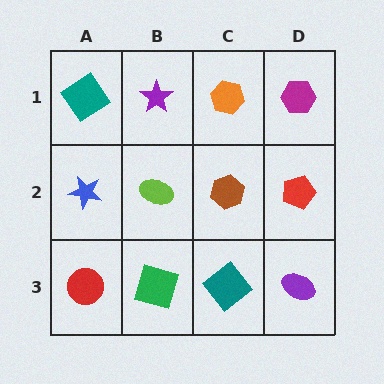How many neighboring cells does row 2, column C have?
4.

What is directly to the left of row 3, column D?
A teal diamond.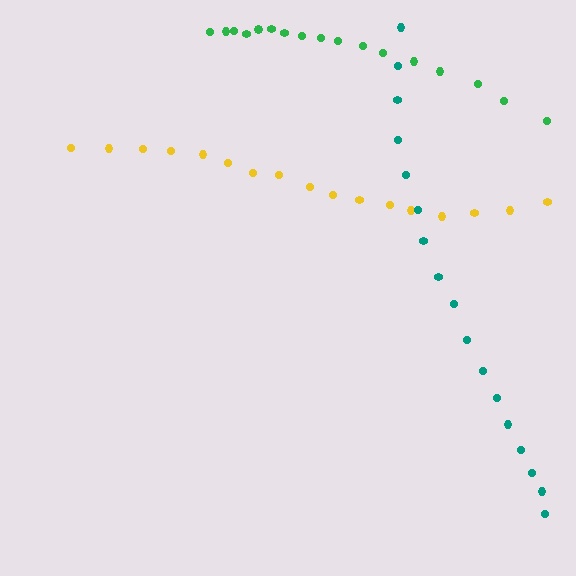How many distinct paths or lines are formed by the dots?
There are 3 distinct paths.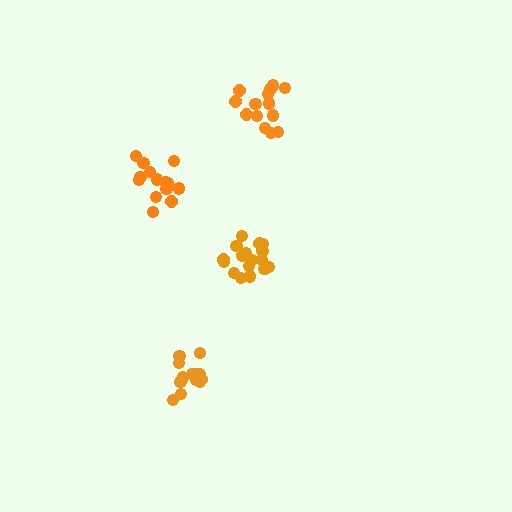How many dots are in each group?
Group 1: 14 dots, Group 2: 14 dots, Group 3: 15 dots, Group 4: 18 dots (61 total).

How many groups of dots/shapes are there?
There are 4 groups.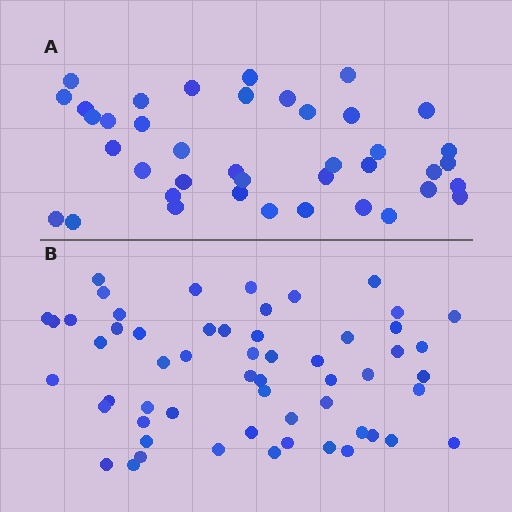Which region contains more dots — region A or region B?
Region B (the bottom region) has more dots.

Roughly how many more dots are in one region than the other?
Region B has approximately 15 more dots than region A.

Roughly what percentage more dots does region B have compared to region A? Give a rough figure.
About 40% more.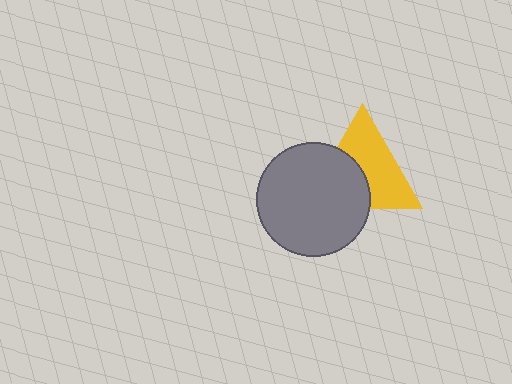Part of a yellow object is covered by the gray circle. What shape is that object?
It is a triangle.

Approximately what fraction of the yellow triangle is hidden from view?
Roughly 42% of the yellow triangle is hidden behind the gray circle.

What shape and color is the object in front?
The object in front is a gray circle.